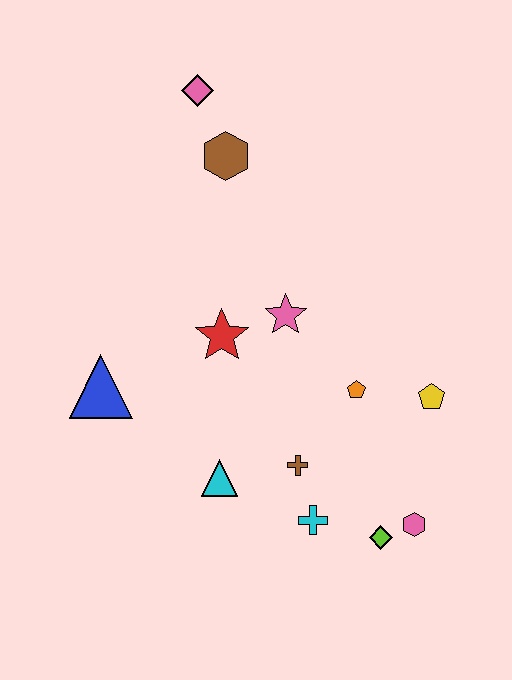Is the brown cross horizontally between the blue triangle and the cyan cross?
Yes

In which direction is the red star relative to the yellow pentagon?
The red star is to the left of the yellow pentagon.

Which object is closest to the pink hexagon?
The lime diamond is closest to the pink hexagon.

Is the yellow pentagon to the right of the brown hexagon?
Yes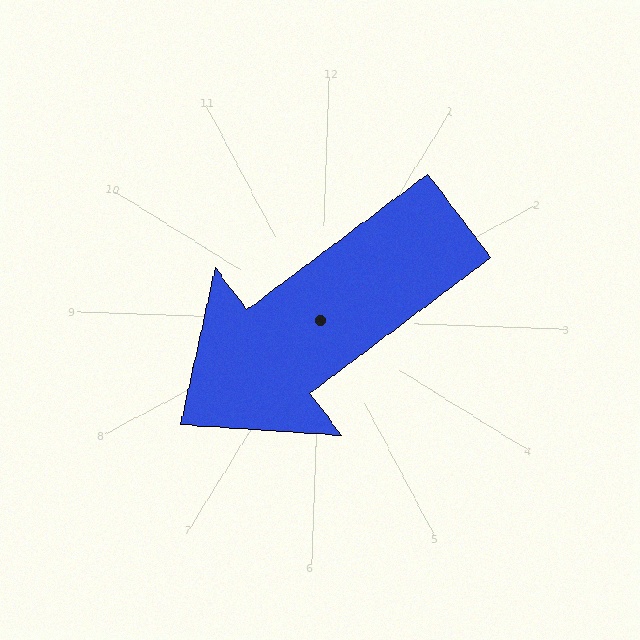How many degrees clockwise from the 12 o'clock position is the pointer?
Approximately 231 degrees.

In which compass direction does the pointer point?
Southwest.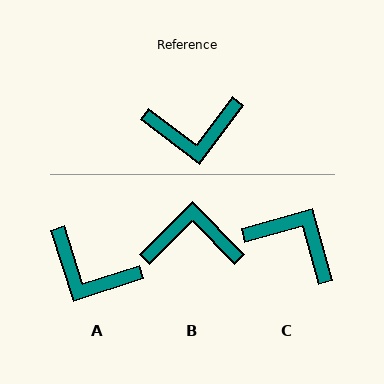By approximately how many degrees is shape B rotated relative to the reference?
Approximately 172 degrees counter-clockwise.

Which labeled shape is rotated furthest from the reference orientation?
B, about 172 degrees away.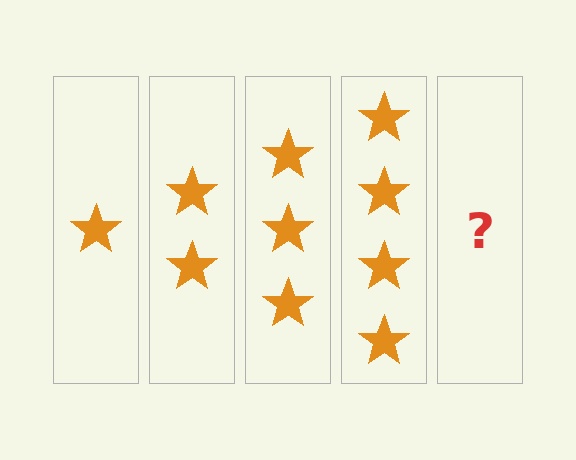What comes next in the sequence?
The next element should be 5 stars.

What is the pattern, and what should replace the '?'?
The pattern is that each step adds one more star. The '?' should be 5 stars.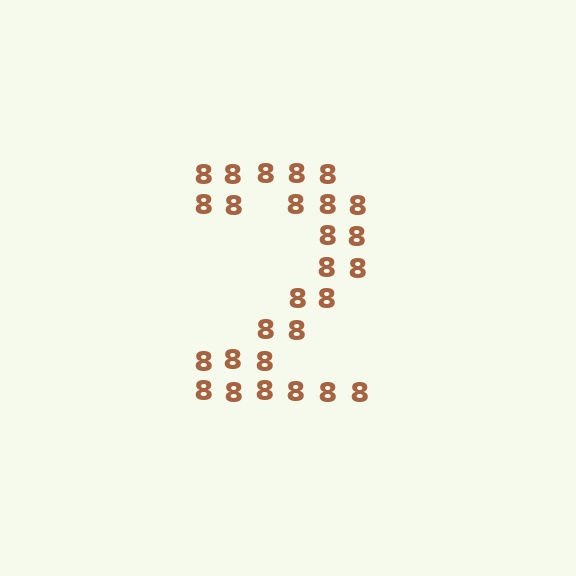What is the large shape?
The large shape is the digit 2.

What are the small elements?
The small elements are digit 8's.